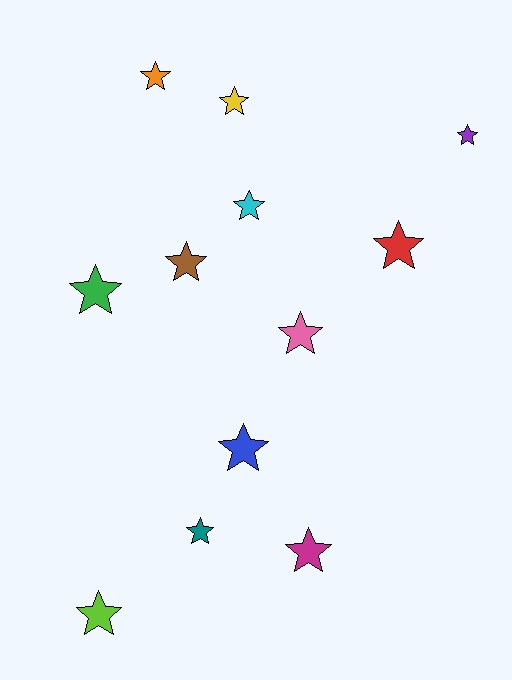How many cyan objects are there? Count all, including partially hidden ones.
There is 1 cyan object.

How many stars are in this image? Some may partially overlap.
There are 12 stars.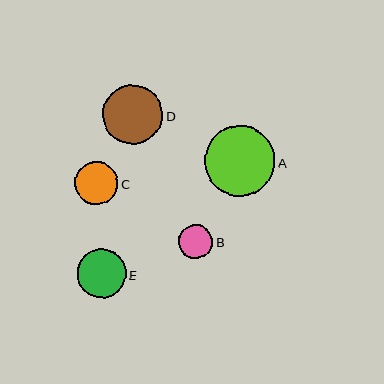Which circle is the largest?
Circle A is the largest with a size of approximately 70 pixels.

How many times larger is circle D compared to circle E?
Circle D is approximately 1.2 times the size of circle E.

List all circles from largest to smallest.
From largest to smallest: A, D, E, C, B.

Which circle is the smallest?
Circle B is the smallest with a size of approximately 34 pixels.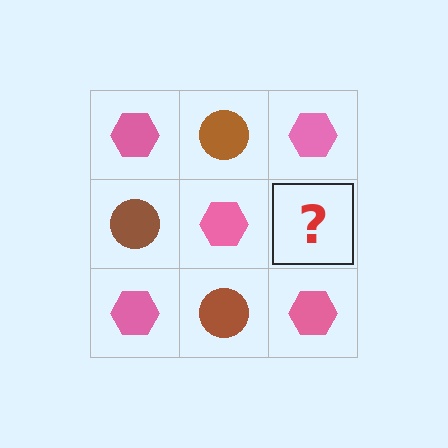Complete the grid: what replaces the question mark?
The question mark should be replaced with a brown circle.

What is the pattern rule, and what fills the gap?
The rule is that it alternates pink hexagon and brown circle in a checkerboard pattern. The gap should be filled with a brown circle.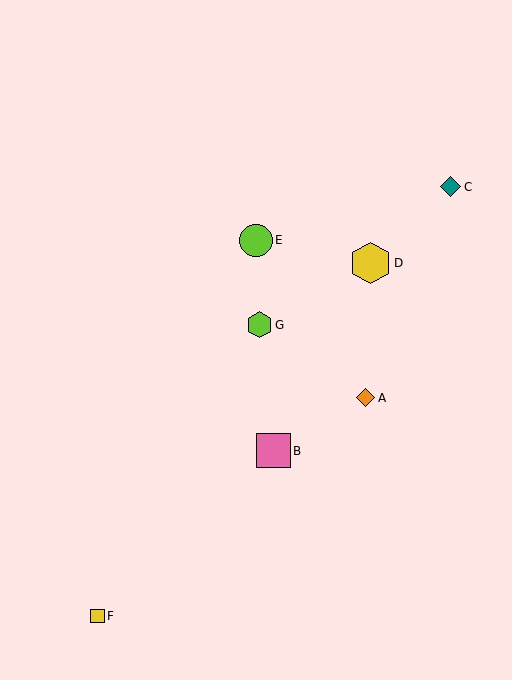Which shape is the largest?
The yellow hexagon (labeled D) is the largest.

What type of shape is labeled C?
Shape C is a teal diamond.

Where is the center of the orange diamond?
The center of the orange diamond is at (366, 398).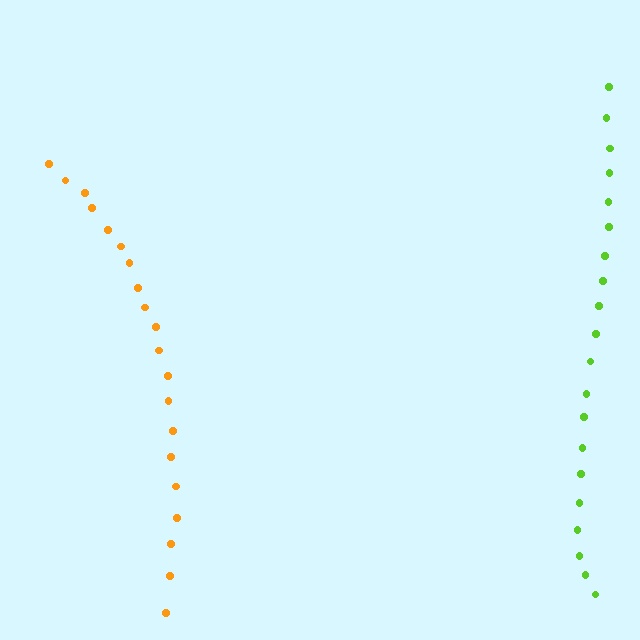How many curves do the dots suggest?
There are 2 distinct paths.